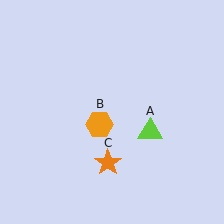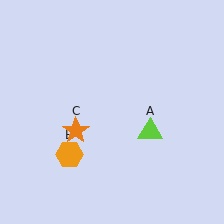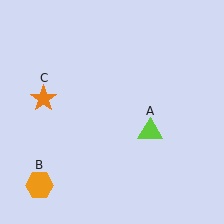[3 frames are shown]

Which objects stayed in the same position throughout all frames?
Lime triangle (object A) remained stationary.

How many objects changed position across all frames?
2 objects changed position: orange hexagon (object B), orange star (object C).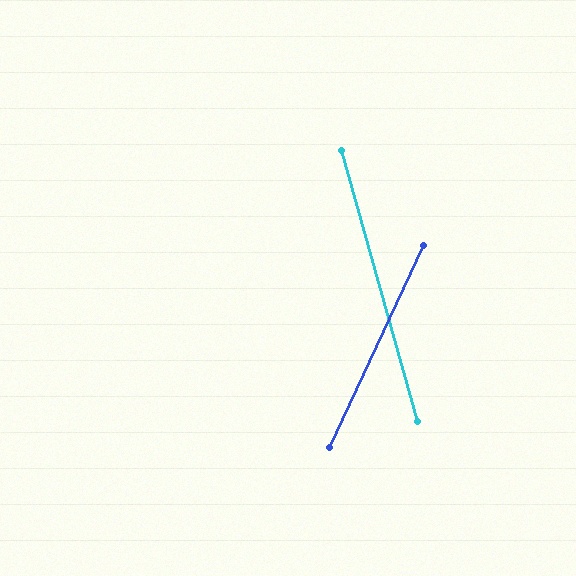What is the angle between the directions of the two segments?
Approximately 40 degrees.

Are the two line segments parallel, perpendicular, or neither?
Neither parallel nor perpendicular — they differ by about 40°.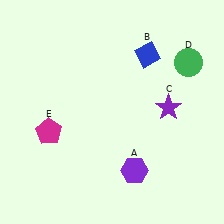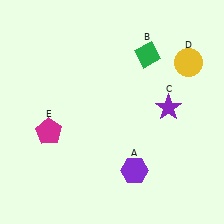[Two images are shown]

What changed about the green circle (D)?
In Image 1, D is green. In Image 2, it changed to yellow.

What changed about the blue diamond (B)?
In Image 1, B is blue. In Image 2, it changed to green.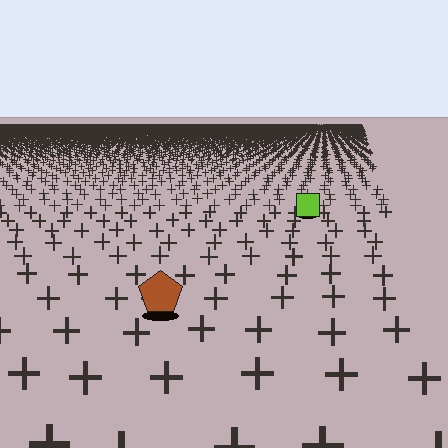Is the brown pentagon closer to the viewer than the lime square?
Yes. The brown pentagon is closer — you can tell from the texture gradient: the ground texture is coarser near it.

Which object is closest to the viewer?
The brown pentagon is closest. The texture marks near it are larger and more spread out.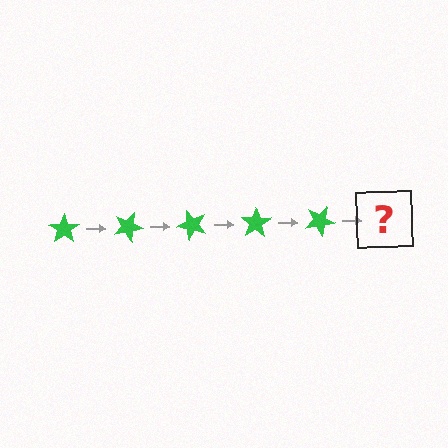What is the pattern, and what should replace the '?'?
The pattern is that the star rotates 25 degrees each step. The '?' should be a green star rotated 125 degrees.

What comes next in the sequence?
The next element should be a green star rotated 125 degrees.